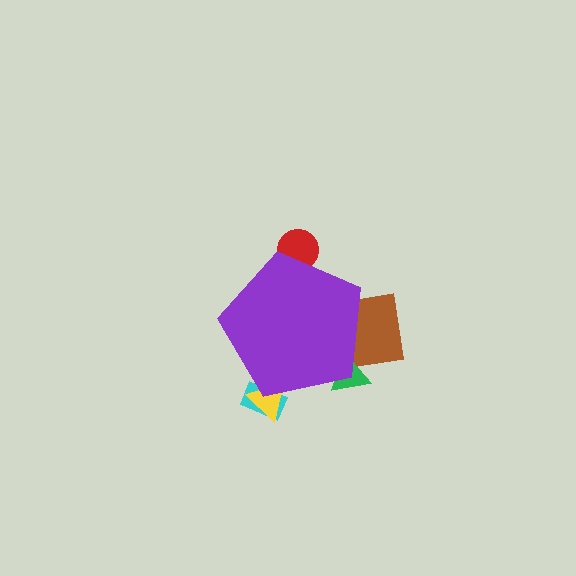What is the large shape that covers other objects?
A purple pentagon.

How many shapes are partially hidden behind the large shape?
5 shapes are partially hidden.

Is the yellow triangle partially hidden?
Yes, the yellow triangle is partially hidden behind the purple pentagon.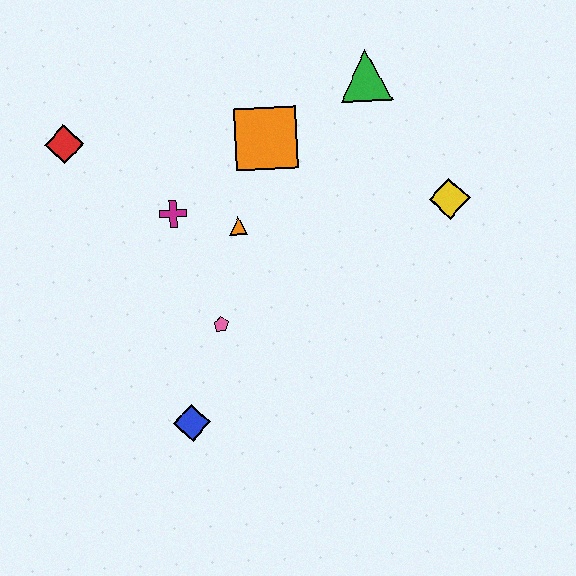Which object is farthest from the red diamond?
The yellow diamond is farthest from the red diamond.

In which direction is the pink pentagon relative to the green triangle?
The pink pentagon is below the green triangle.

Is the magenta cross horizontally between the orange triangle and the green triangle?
No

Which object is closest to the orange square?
The orange triangle is closest to the orange square.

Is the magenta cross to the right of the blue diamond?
No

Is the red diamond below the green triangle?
Yes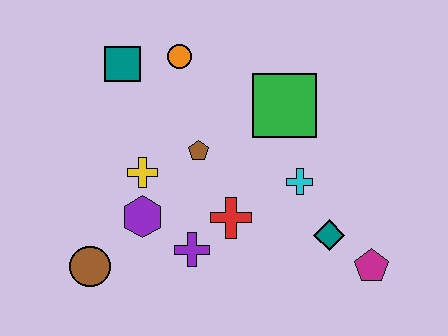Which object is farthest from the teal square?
The magenta pentagon is farthest from the teal square.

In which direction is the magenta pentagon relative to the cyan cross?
The magenta pentagon is below the cyan cross.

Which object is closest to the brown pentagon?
The yellow cross is closest to the brown pentagon.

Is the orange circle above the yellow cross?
Yes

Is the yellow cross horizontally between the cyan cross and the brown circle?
Yes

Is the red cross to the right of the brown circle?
Yes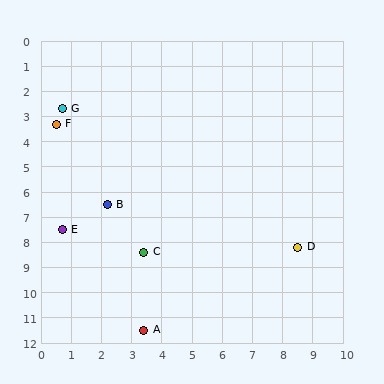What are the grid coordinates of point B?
Point B is at approximately (2.2, 6.5).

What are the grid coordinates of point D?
Point D is at approximately (8.5, 8.2).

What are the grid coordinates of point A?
Point A is at approximately (3.4, 11.5).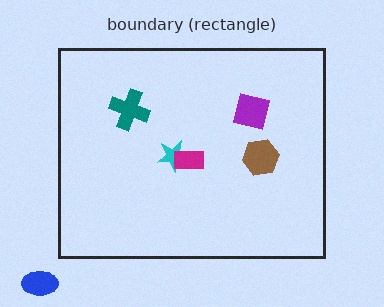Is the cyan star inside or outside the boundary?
Inside.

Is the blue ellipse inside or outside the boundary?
Outside.